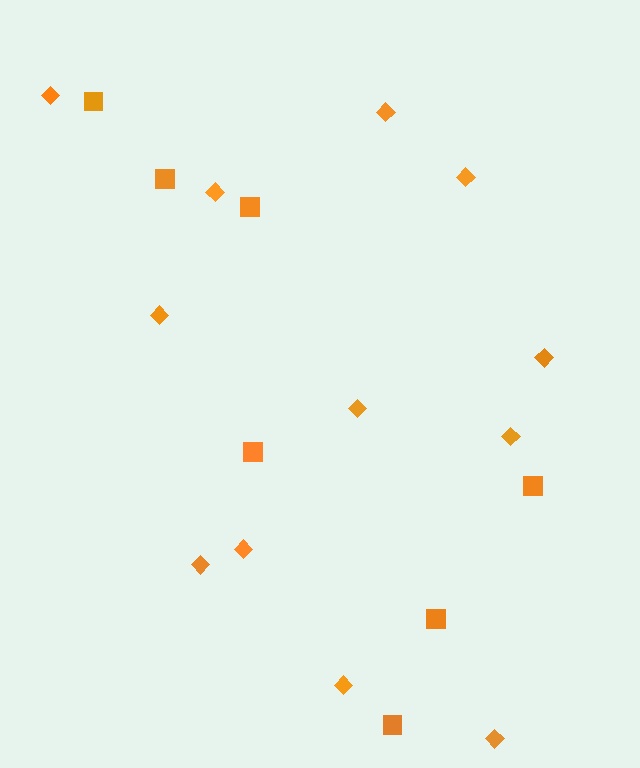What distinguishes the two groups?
There are 2 groups: one group of diamonds (12) and one group of squares (7).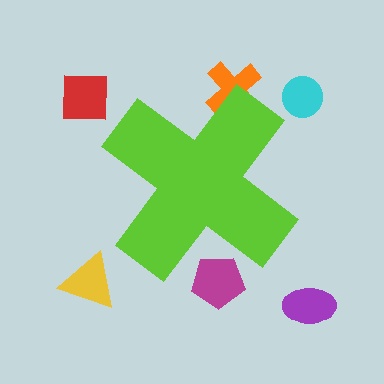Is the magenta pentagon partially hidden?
Yes, the magenta pentagon is partially hidden behind the lime cross.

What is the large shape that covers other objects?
A lime cross.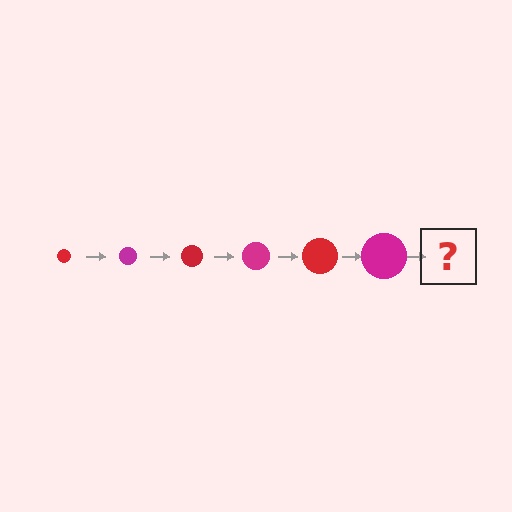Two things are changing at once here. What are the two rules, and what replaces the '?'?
The two rules are that the circle grows larger each step and the color cycles through red and magenta. The '?' should be a red circle, larger than the previous one.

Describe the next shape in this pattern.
It should be a red circle, larger than the previous one.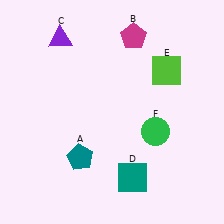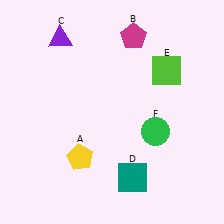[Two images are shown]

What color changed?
The pentagon (A) changed from teal in Image 1 to yellow in Image 2.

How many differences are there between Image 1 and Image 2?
There is 1 difference between the two images.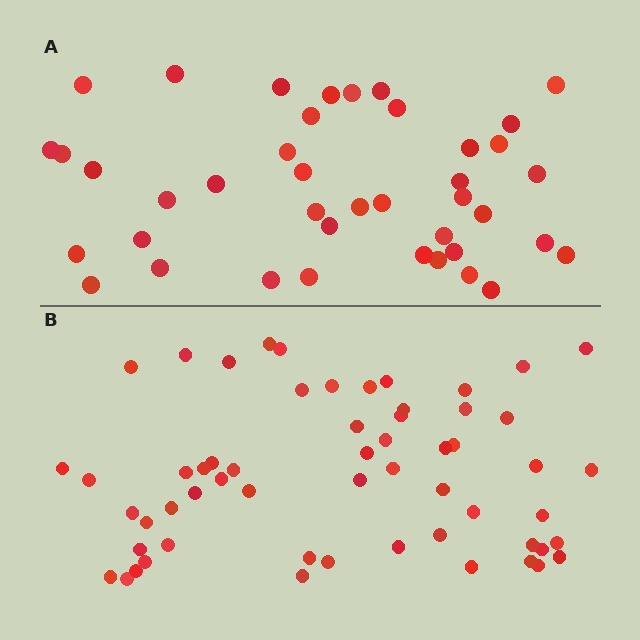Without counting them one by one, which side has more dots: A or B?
Region B (the bottom region) has more dots.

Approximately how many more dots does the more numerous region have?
Region B has approximately 15 more dots than region A.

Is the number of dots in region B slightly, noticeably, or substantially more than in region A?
Region B has noticeably more, but not dramatically so. The ratio is roughly 1.4 to 1.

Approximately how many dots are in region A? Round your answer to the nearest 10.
About 40 dots. (The exact count is 41, which rounds to 40.)